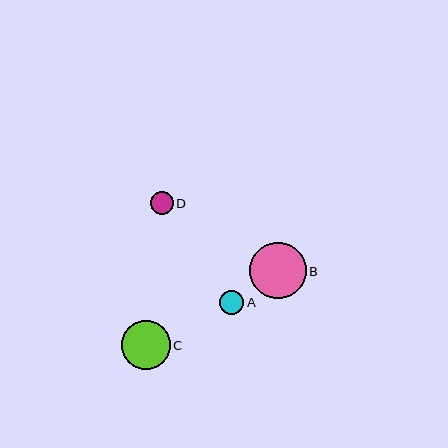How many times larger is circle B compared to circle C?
Circle B is approximately 1.1 times the size of circle C.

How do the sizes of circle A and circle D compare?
Circle A and circle D are approximately the same size.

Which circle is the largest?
Circle B is the largest with a size of approximately 57 pixels.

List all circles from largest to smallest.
From largest to smallest: B, C, A, D.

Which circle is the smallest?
Circle D is the smallest with a size of approximately 23 pixels.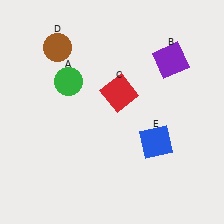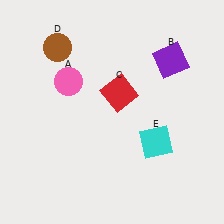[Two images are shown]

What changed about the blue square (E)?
In Image 1, E is blue. In Image 2, it changed to cyan.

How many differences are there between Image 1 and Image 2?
There are 2 differences between the two images.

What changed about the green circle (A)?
In Image 1, A is green. In Image 2, it changed to pink.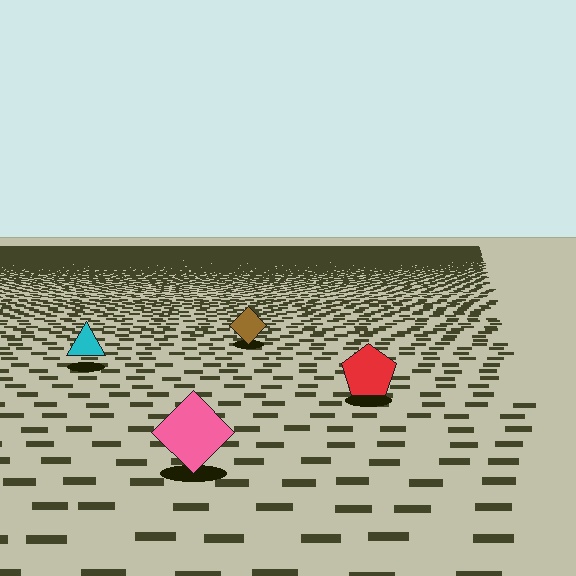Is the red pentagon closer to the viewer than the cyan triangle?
Yes. The red pentagon is closer — you can tell from the texture gradient: the ground texture is coarser near it.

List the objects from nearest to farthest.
From nearest to farthest: the pink diamond, the red pentagon, the cyan triangle, the brown diamond.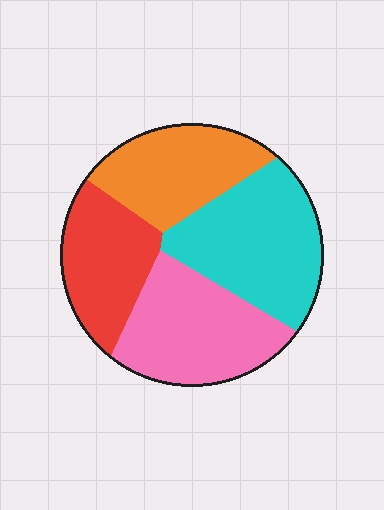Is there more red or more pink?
Pink.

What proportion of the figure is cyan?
Cyan covers 30% of the figure.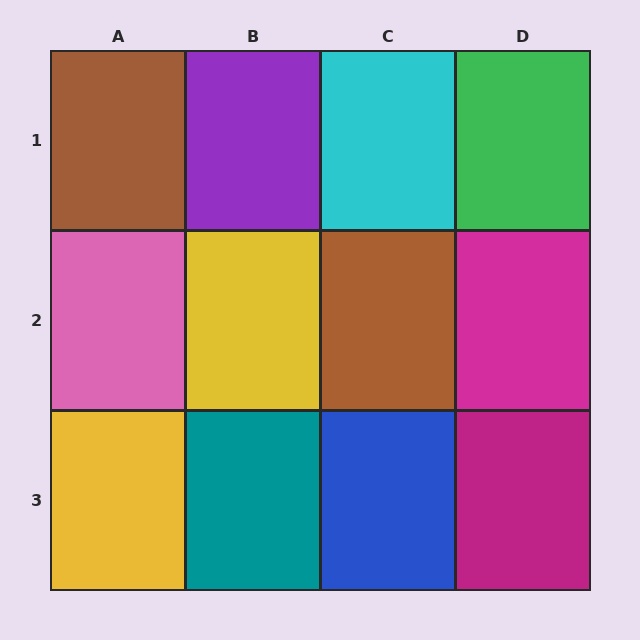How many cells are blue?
1 cell is blue.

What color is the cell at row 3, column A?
Yellow.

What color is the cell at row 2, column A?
Pink.